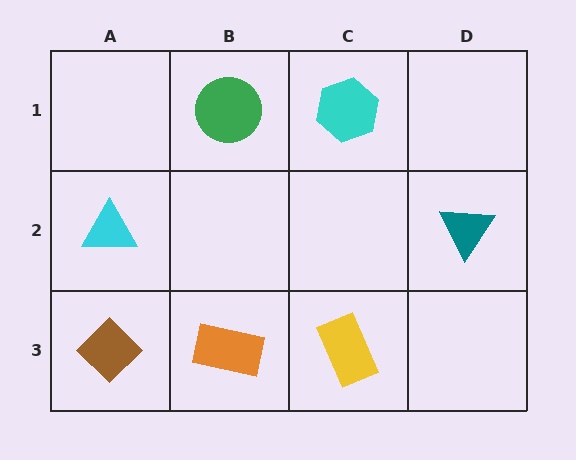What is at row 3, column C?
A yellow rectangle.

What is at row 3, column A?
A brown diamond.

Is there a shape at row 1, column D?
No, that cell is empty.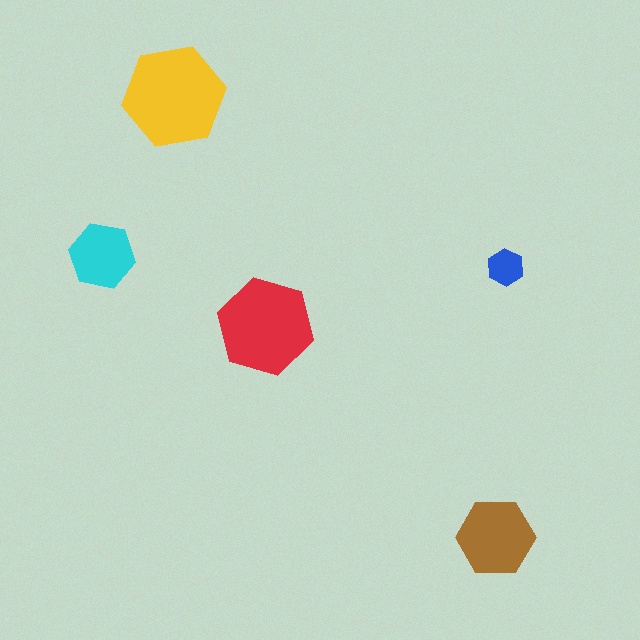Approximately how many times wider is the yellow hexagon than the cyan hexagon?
About 1.5 times wider.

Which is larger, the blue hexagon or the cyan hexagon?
The cyan one.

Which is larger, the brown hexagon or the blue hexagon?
The brown one.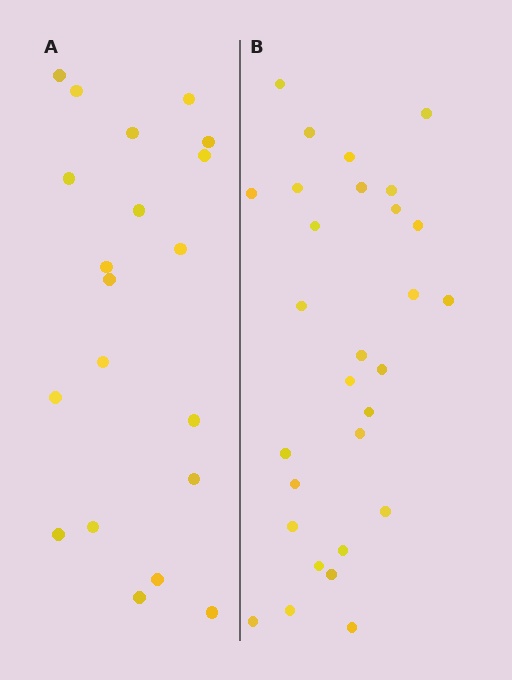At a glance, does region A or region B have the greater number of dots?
Region B (the right region) has more dots.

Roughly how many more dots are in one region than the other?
Region B has roughly 8 or so more dots than region A.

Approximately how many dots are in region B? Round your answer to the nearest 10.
About 30 dots. (The exact count is 29, which rounds to 30.)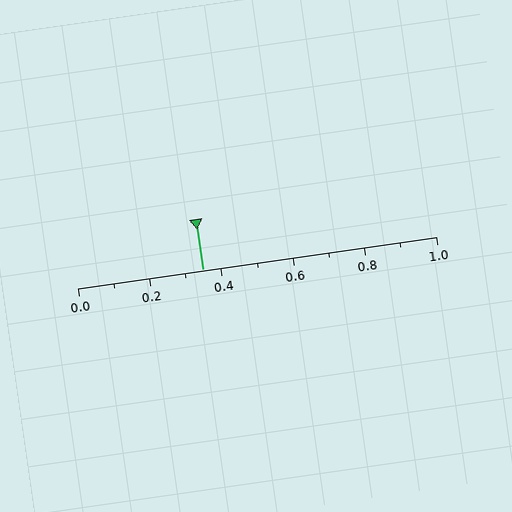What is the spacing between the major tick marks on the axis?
The major ticks are spaced 0.2 apart.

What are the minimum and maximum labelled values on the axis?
The axis runs from 0.0 to 1.0.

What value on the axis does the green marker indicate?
The marker indicates approximately 0.35.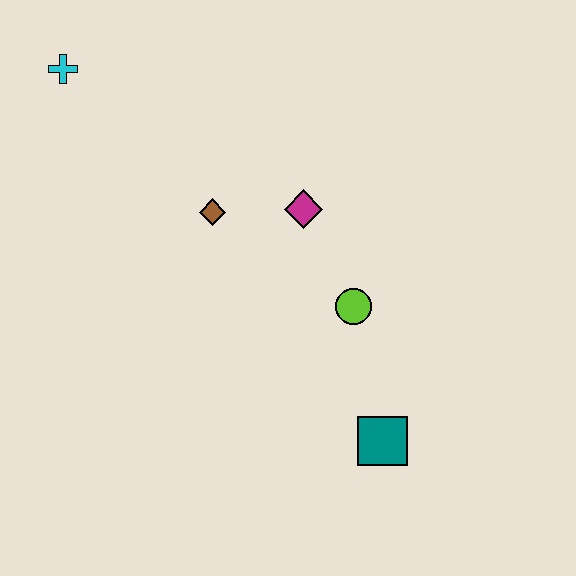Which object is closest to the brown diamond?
The magenta diamond is closest to the brown diamond.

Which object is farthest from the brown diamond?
The teal square is farthest from the brown diamond.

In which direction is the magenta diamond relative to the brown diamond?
The magenta diamond is to the right of the brown diamond.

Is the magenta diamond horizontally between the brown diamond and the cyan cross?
No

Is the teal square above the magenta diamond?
No